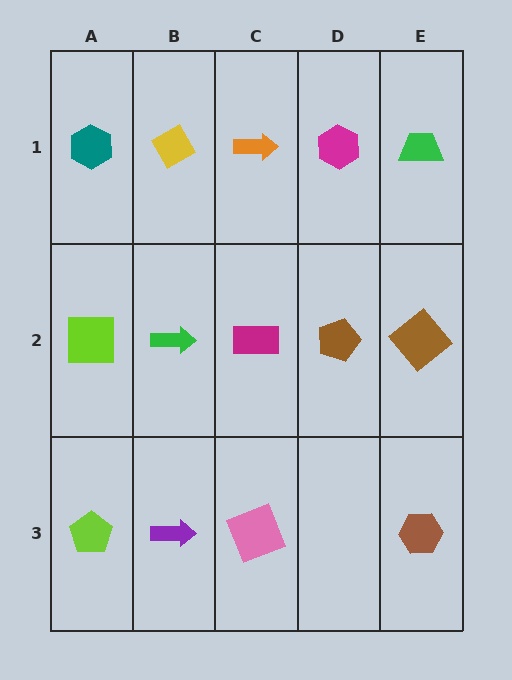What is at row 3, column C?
A pink square.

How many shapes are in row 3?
4 shapes.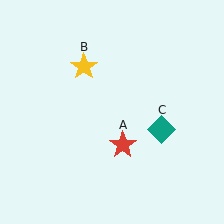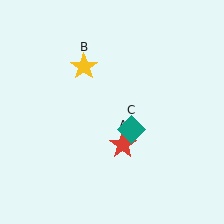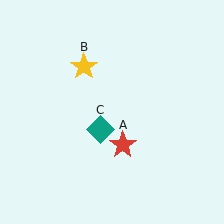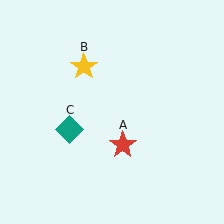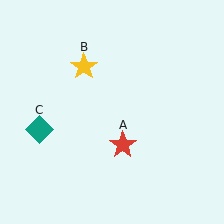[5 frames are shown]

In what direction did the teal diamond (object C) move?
The teal diamond (object C) moved left.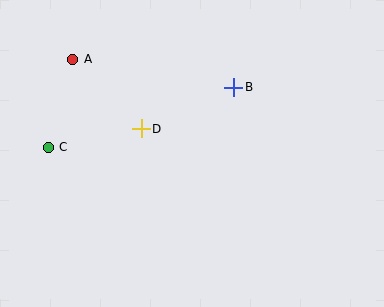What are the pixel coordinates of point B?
Point B is at (234, 87).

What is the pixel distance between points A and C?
The distance between A and C is 92 pixels.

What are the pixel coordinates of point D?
Point D is at (141, 129).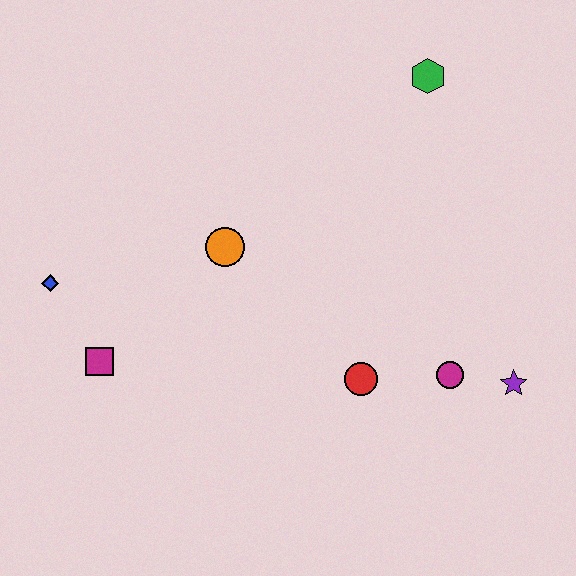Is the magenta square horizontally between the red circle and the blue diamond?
Yes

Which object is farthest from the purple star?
The blue diamond is farthest from the purple star.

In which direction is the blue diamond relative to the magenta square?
The blue diamond is above the magenta square.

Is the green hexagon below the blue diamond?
No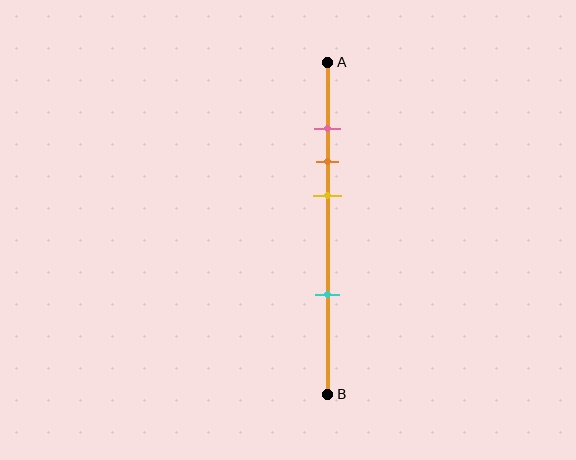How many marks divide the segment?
There are 4 marks dividing the segment.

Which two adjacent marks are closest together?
The pink and orange marks are the closest adjacent pair.